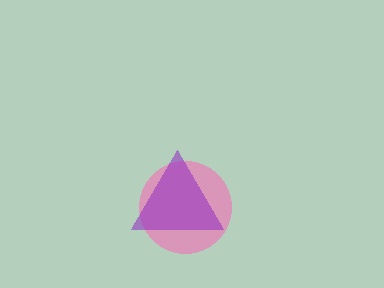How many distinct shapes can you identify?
There are 2 distinct shapes: a pink circle, a purple triangle.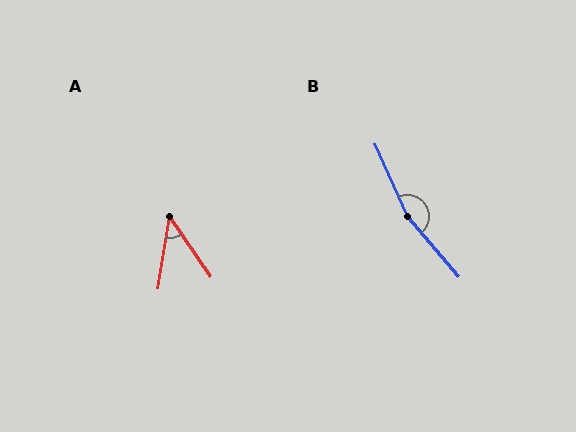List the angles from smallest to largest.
A (43°), B (163°).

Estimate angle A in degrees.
Approximately 43 degrees.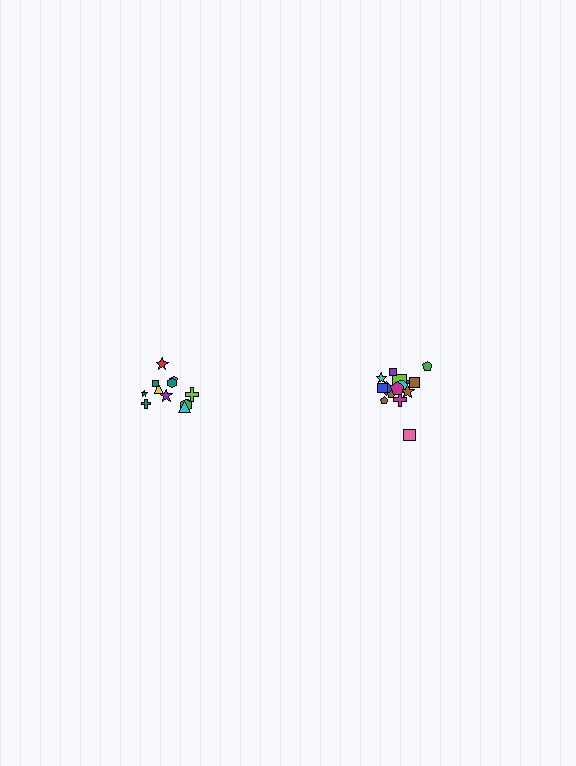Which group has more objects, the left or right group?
The right group.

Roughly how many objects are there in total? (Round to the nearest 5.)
Roughly 25 objects in total.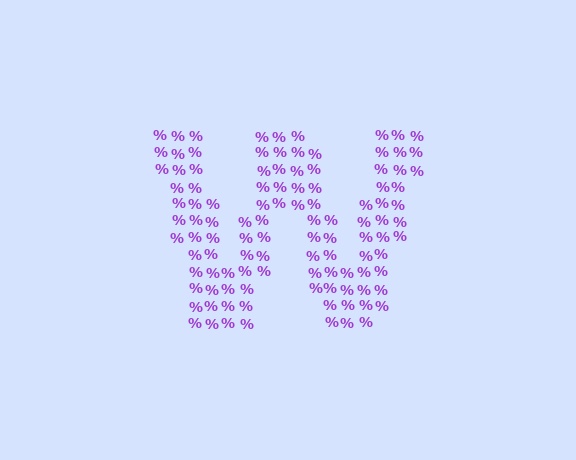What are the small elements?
The small elements are percent signs.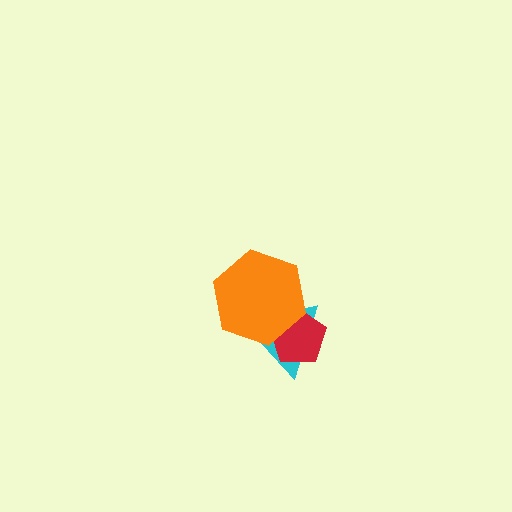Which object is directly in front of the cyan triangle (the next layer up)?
The red pentagon is directly in front of the cyan triangle.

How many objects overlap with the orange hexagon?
2 objects overlap with the orange hexagon.